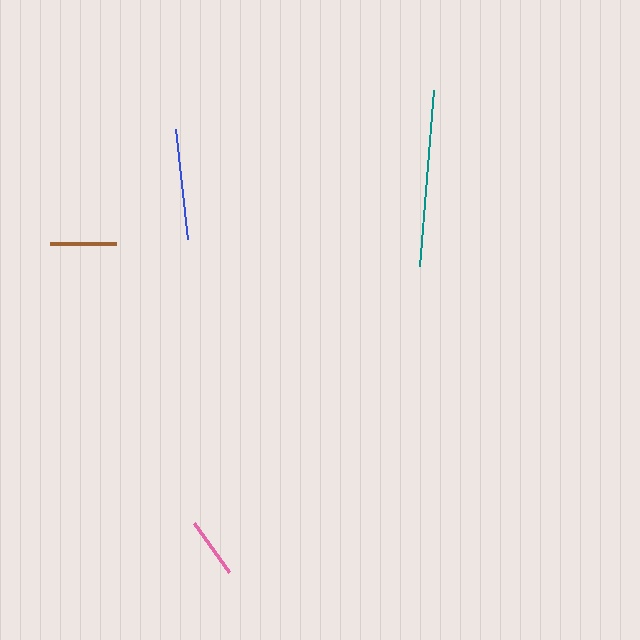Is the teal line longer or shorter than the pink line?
The teal line is longer than the pink line.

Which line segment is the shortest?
The pink line is the shortest at approximately 60 pixels.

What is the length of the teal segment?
The teal segment is approximately 177 pixels long.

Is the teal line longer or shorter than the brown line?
The teal line is longer than the brown line.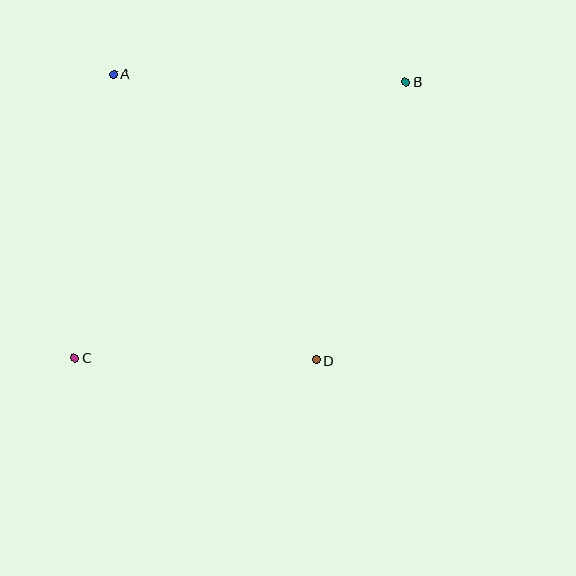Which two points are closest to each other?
Points C and D are closest to each other.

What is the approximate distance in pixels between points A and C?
The distance between A and C is approximately 286 pixels.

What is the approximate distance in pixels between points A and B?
The distance between A and B is approximately 292 pixels.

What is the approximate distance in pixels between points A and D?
The distance between A and D is approximately 350 pixels.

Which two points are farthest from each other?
Points B and C are farthest from each other.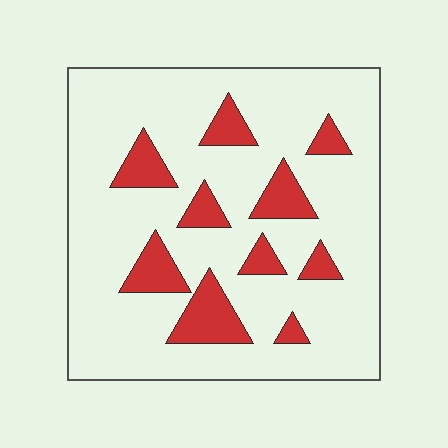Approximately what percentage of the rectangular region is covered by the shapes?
Approximately 15%.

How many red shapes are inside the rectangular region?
10.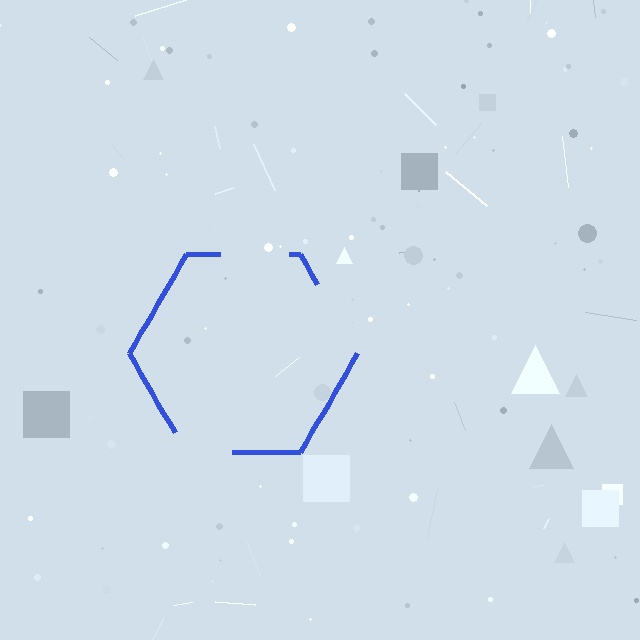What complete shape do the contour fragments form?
The contour fragments form a hexagon.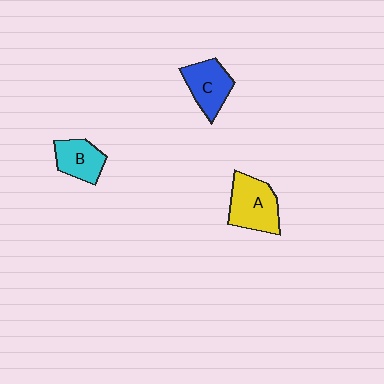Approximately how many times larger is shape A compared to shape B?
Approximately 1.4 times.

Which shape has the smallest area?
Shape B (cyan).